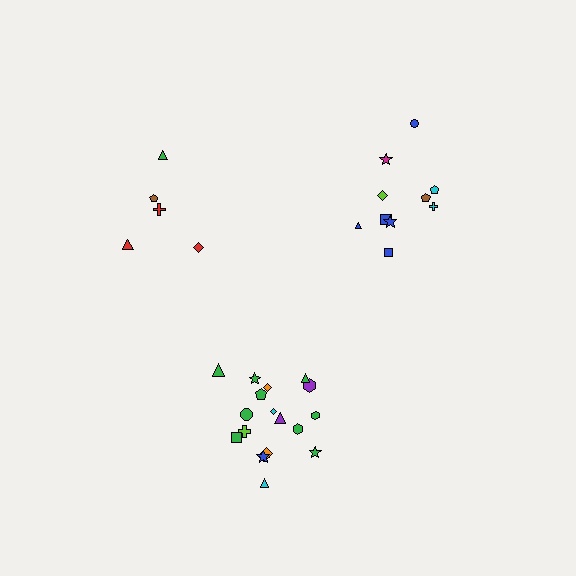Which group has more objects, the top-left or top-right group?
The top-right group.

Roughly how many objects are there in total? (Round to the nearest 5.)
Roughly 35 objects in total.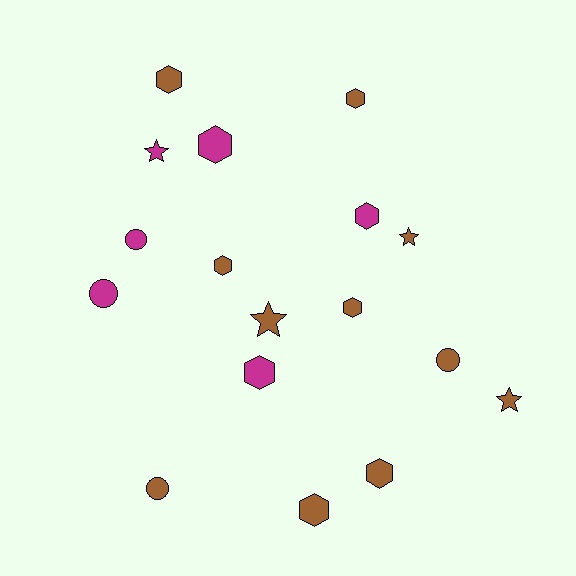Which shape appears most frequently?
Hexagon, with 9 objects.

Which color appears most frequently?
Brown, with 11 objects.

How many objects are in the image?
There are 17 objects.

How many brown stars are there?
There are 3 brown stars.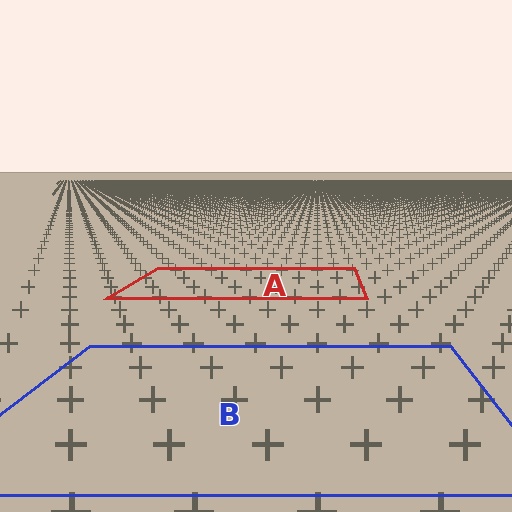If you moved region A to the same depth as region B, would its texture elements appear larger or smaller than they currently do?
They would appear larger. At a closer depth, the same texture elements are projected at a bigger on-screen size.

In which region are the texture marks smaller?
The texture marks are smaller in region A, because it is farther away.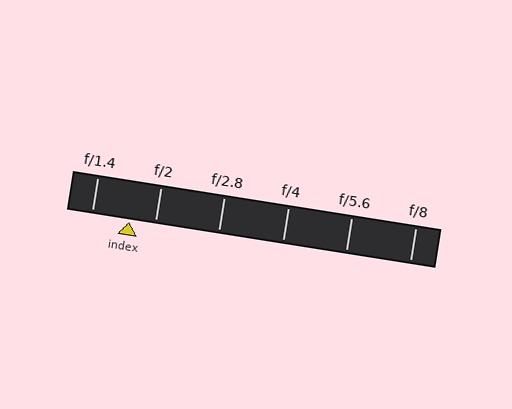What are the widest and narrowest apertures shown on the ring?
The widest aperture shown is f/1.4 and the narrowest is f/8.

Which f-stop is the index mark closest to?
The index mark is closest to f/2.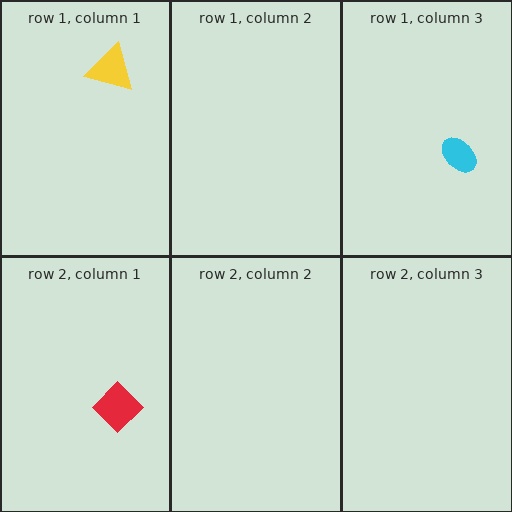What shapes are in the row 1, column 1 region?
The yellow triangle.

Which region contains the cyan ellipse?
The row 1, column 3 region.